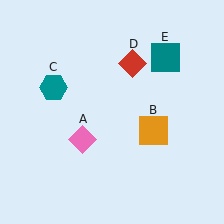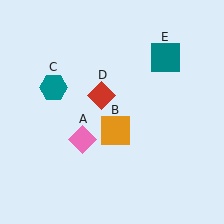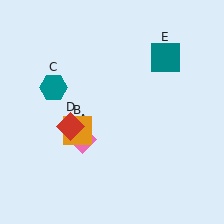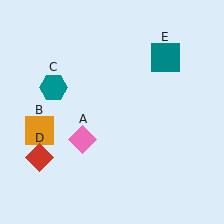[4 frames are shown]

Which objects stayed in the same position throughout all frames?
Pink diamond (object A) and teal hexagon (object C) and teal square (object E) remained stationary.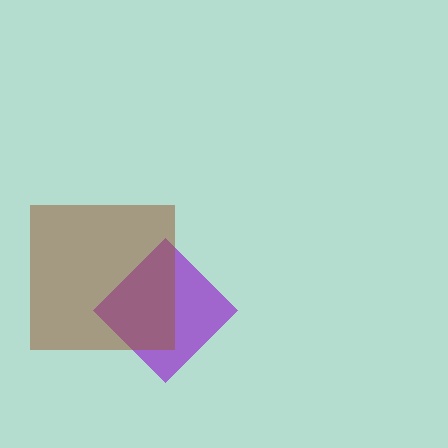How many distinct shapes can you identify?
There are 2 distinct shapes: a purple diamond, a brown square.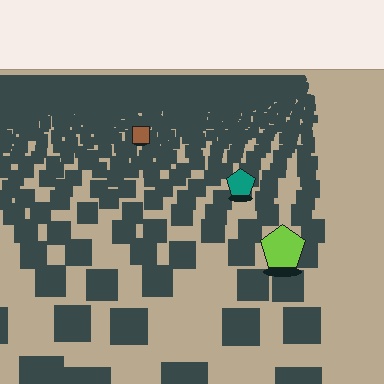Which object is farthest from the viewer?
The brown square is farthest from the viewer. It appears smaller and the ground texture around it is denser.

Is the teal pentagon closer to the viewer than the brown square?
Yes. The teal pentagon is closer — you can tell from the texture gradient: the ground texture is coarser near it.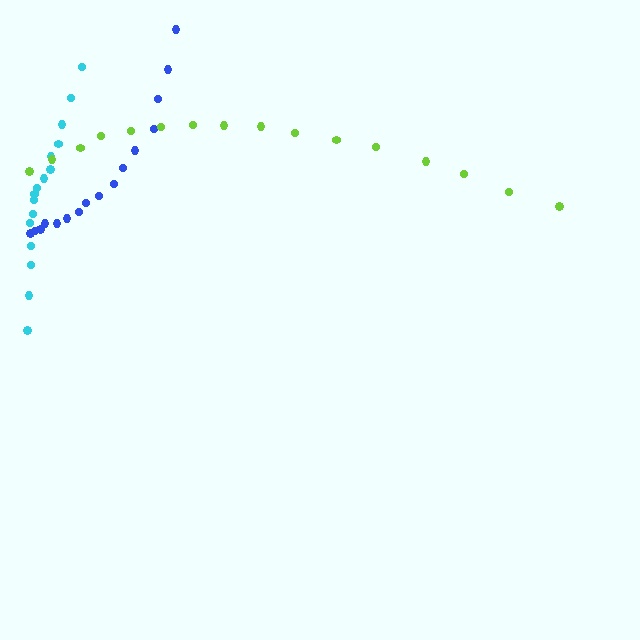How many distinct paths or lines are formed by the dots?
There are 3 distinct paths.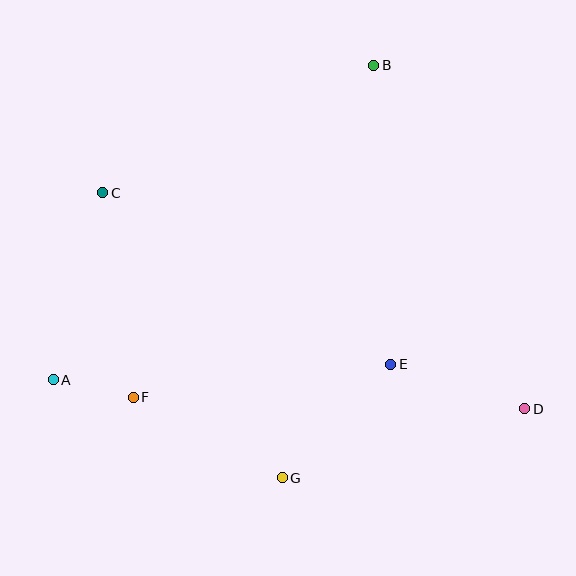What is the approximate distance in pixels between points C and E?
The distance between C and E is approximately 335 pixels.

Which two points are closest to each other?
Points A and F are closest to each other.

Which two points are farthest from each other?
Points C and D are farthest from each other.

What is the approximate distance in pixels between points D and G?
The distance between D and G is approximately 252 pixels.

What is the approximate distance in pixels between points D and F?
The distance between D and F is approximately 392 pixels.